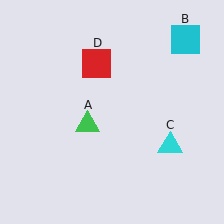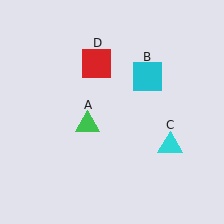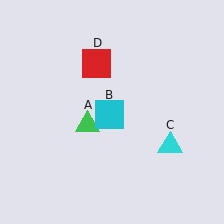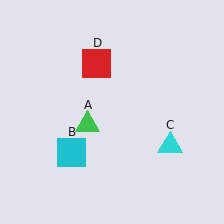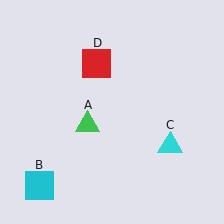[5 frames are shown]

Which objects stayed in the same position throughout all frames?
Green triangle (object A) and cyan triangle (object C) and red square (object D) remained stationary.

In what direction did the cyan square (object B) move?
The cyan square (object B) moved down and to the left.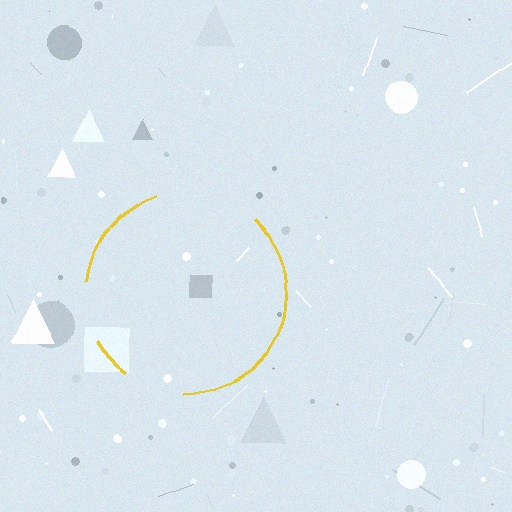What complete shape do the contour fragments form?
The contour fragments form a circle.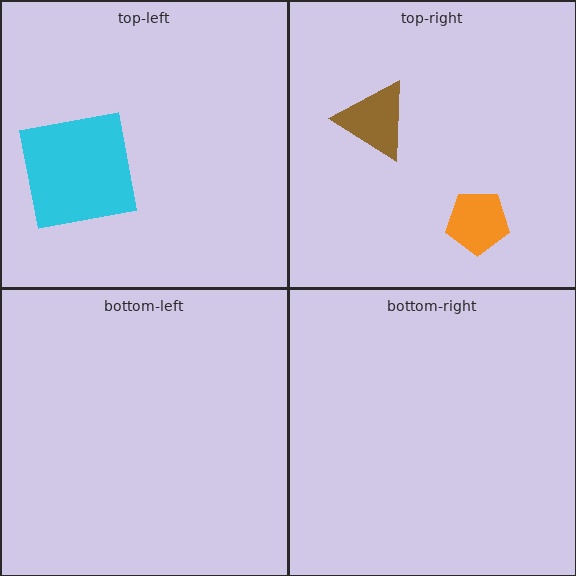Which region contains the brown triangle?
The top-right region.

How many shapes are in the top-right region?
2.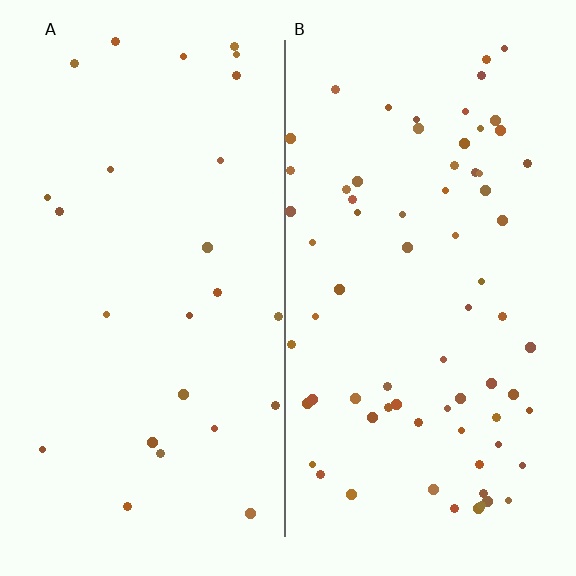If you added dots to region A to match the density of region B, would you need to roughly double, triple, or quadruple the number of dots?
Approximately triple.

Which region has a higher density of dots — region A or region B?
B (the right).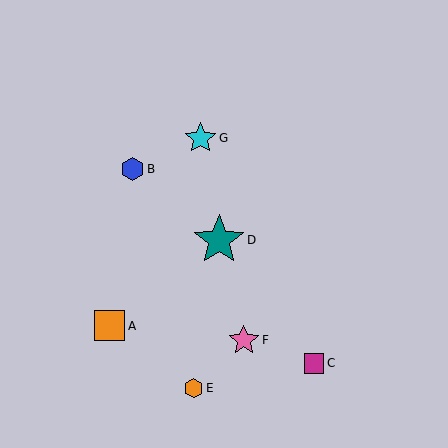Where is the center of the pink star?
The center of the pink star is at (244, 340).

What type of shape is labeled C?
Shape C is a magenta square.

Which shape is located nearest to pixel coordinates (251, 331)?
The pink star (labeled F) at (244, 340) is nearest to that location.